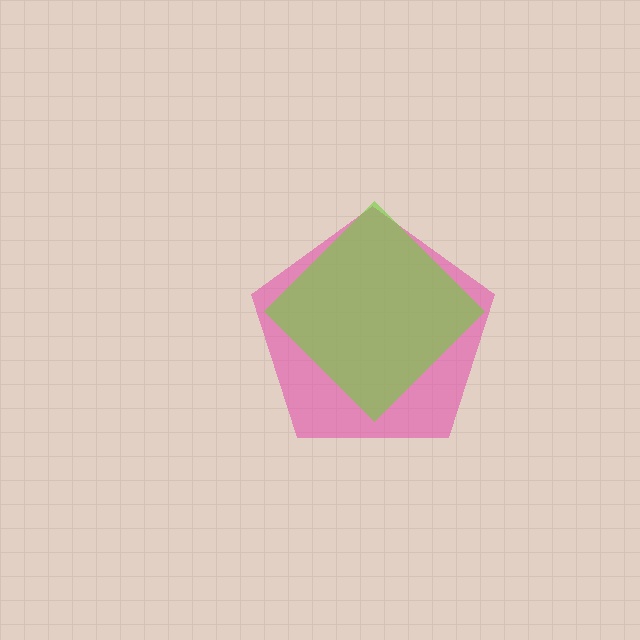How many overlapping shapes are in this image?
There are 2 overlapping shapes in the image.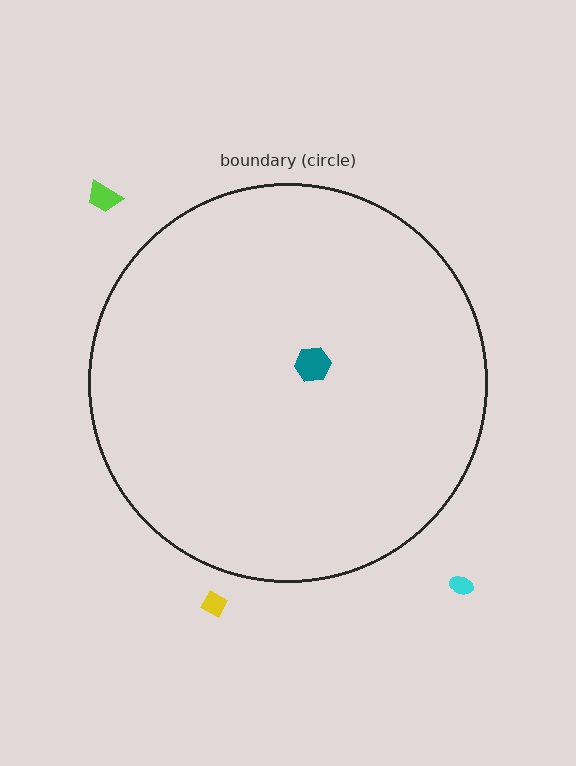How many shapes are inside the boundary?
1 inside, 3 outside.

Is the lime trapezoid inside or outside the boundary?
Outside.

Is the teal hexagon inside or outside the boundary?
Inside.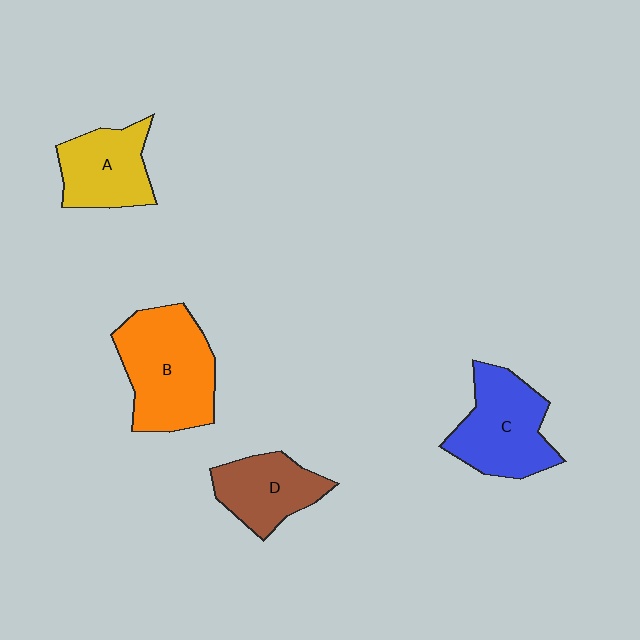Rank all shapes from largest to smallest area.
From largest to smallest: B (orange), C (blue), A (yellow), D (brown).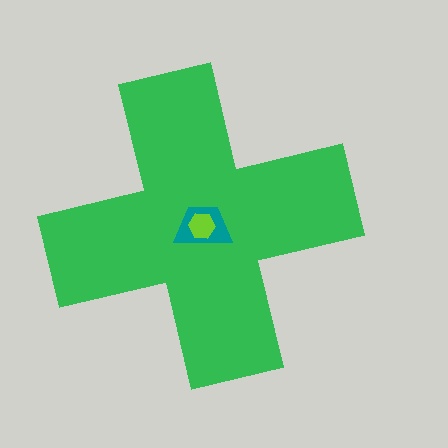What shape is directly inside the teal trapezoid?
The lime hexagon.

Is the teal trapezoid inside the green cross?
Yes.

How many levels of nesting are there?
3.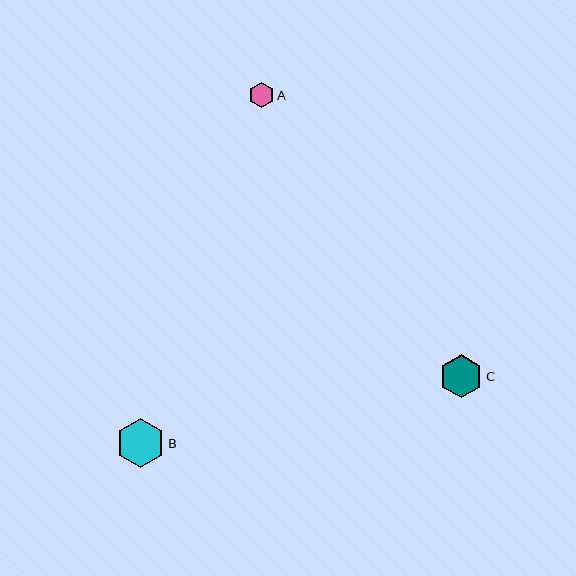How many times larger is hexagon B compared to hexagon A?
Hexagon B is approximately 1.9 times the size of hexagon A.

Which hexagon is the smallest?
Hexagon A is the smallest with a size of approximately 26 pixels.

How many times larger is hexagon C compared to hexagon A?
Hexagon C is approximately 1.7 times the size of hexagon A.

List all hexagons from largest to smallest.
From largest to smallest: B, C, A.